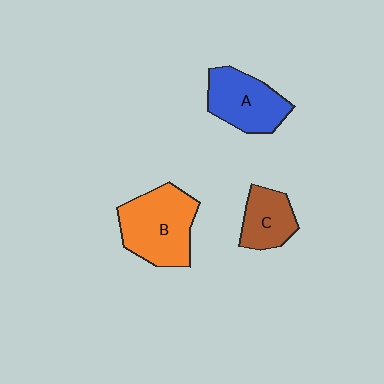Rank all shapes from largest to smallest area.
From largest to smallest: B (orange), A (blue), C (brown).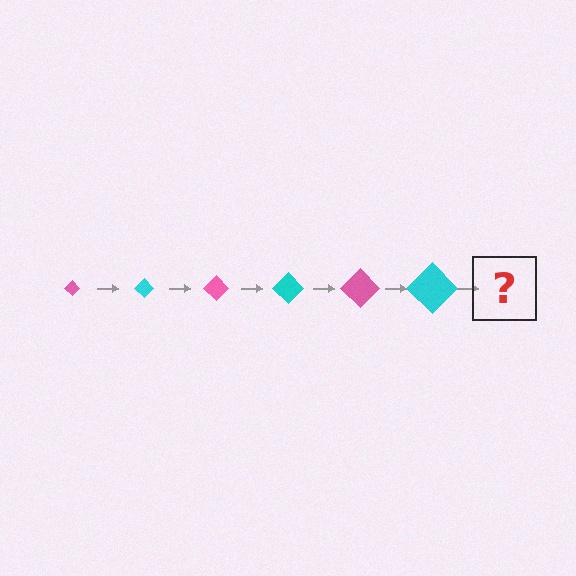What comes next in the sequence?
The next element should be a pink diamond, larger than the previous one.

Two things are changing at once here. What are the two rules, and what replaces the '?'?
The two rules are that the diamond grows larger each step and the color cycles through pink and cyan. The '?' should be a pink diamond, larger than the previous one.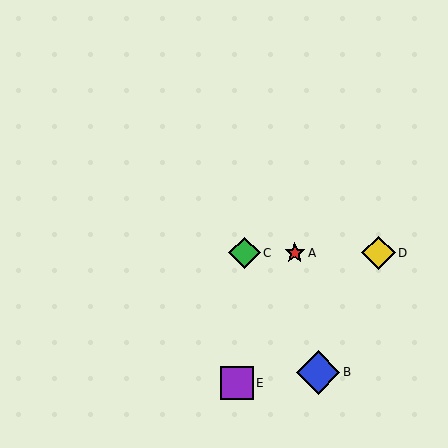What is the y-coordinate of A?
Object A is at y≈253.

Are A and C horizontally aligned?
Yes, both are at y≈253.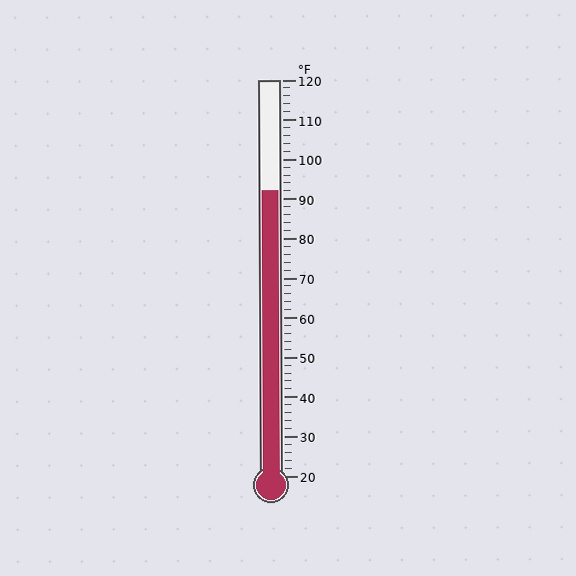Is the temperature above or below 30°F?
The temperature is above 30°F.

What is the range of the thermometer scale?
The thermometer scale ranges from 20°F to 120°F.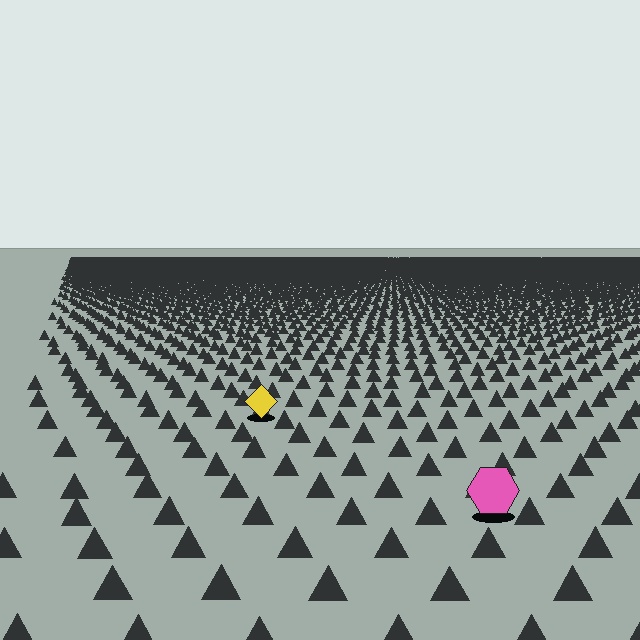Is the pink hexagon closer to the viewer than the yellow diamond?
Yes. The pink hexagon is closer — you can tell from the texture gradient: the ground texture is coarser near it.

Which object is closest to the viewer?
The pink hexagon is closest. The texture marks near it are larger and more spread out.